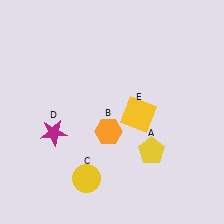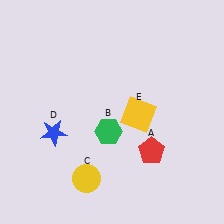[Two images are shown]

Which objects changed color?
A changed from yellow to red. B changed from orange to green. D changed from magenta to blue.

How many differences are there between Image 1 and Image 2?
There are 3 differences between the two images.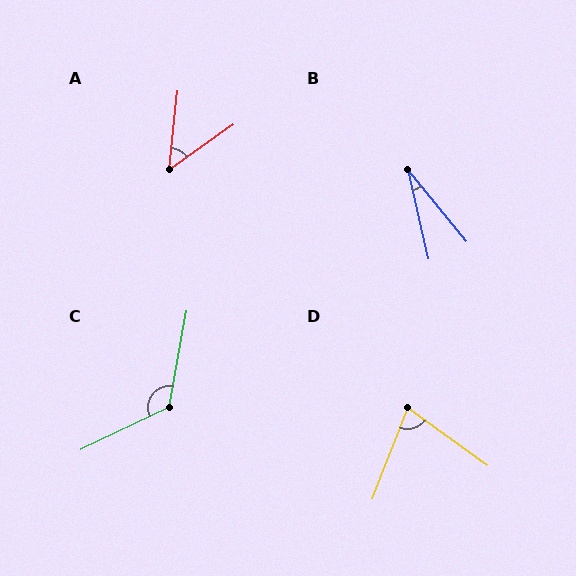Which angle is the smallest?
B, at approximately 27 degrees.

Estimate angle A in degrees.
Approximately 49 degrees.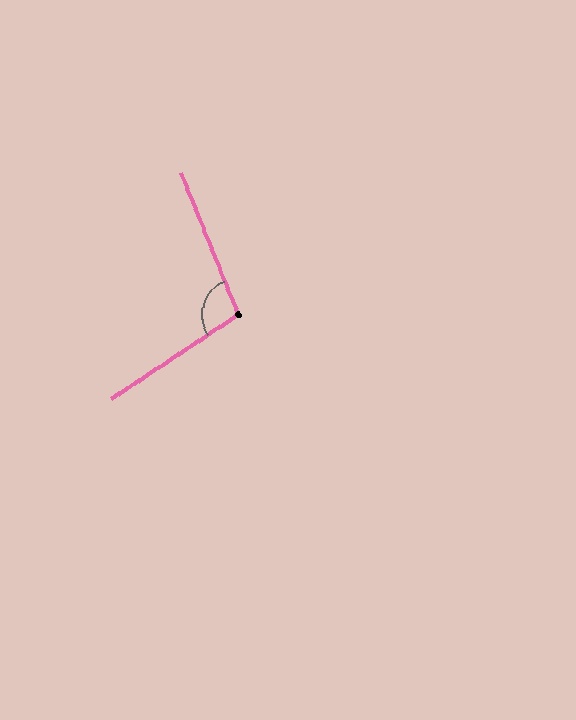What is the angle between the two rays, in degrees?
Approximately 102 degrees.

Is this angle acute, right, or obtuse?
It is obtuse.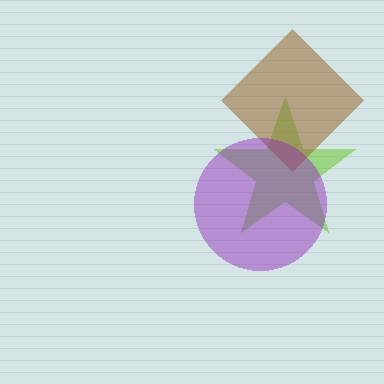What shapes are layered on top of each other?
The layered shapes are: a lime star, a brown diamond, a purple circle.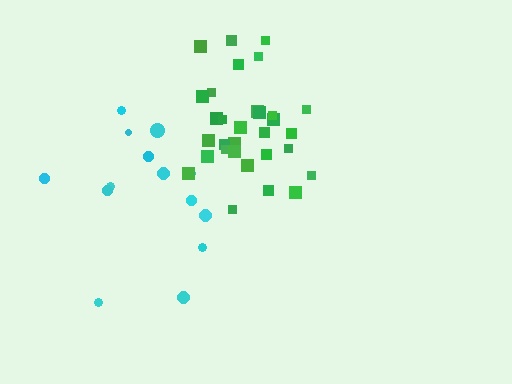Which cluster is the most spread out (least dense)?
Cyan.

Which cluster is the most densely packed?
Green.